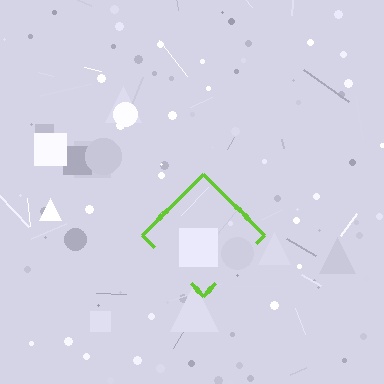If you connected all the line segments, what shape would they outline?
They would outline a diamond.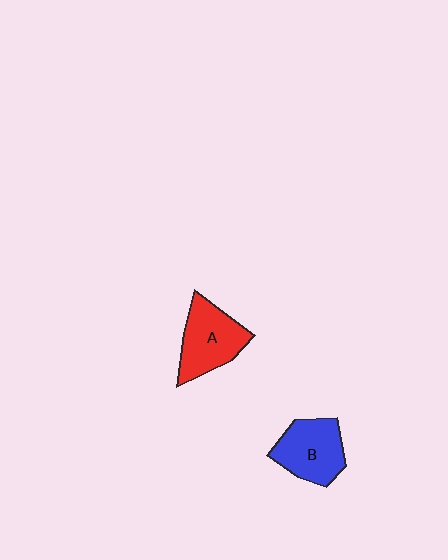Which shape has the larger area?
Shape A (red).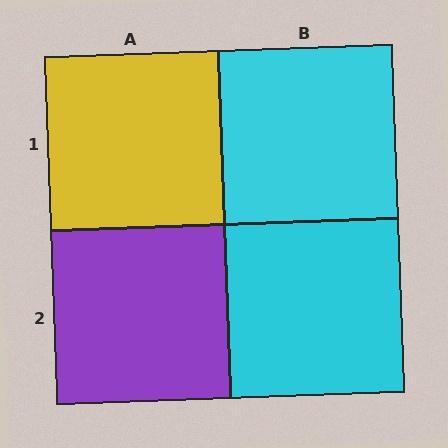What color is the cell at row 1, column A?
Yellow.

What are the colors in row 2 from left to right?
Purple, cyan.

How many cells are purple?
1 cell is purple.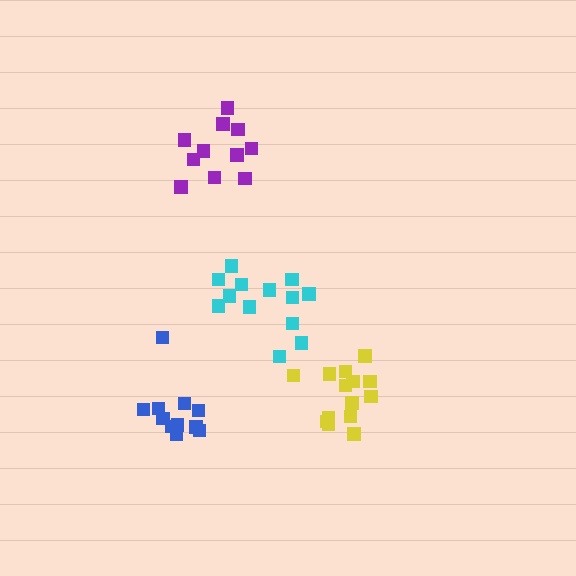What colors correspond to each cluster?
The clusters are colored: purple, cyan, yellow, blue.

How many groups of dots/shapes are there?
There are 4 groups.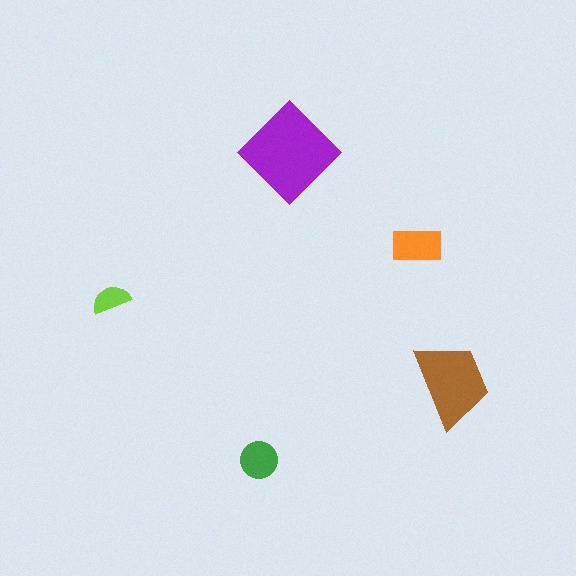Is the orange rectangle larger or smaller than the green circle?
Larger.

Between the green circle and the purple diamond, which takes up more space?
The purple diamond.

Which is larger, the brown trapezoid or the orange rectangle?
The brown trapezoid.